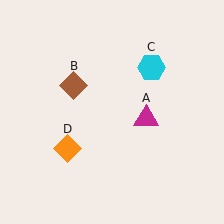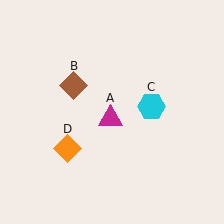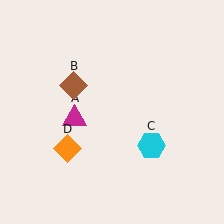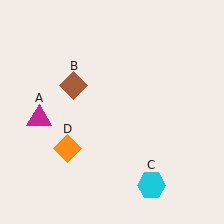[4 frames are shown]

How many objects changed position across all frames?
2 objects changed position: magenta triangle (object A), cyan hexagon (object C).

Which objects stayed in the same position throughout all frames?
Brown diamond (object B) and orange diamond (object D) remained stationary.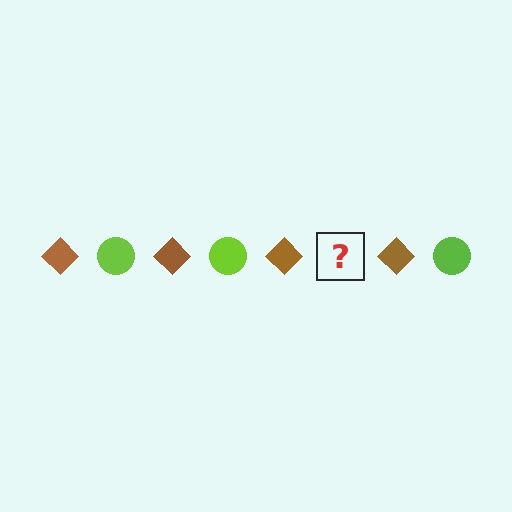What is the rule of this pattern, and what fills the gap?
The rule is that the pattern alternates between brown diamond and lime circle. The gap should be filled with a lime circle.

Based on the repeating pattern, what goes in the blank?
The blank should be a lime circle.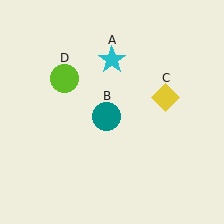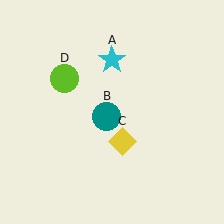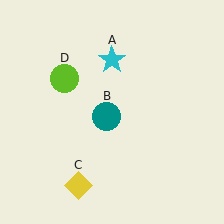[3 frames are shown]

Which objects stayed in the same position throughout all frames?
Cyan star (object A) and teal circle (object B) and lime circle (object D) remained stationary.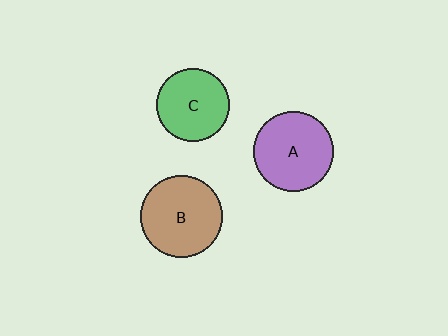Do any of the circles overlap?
No, none of the circles overlap.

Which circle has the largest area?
Circle B (brown).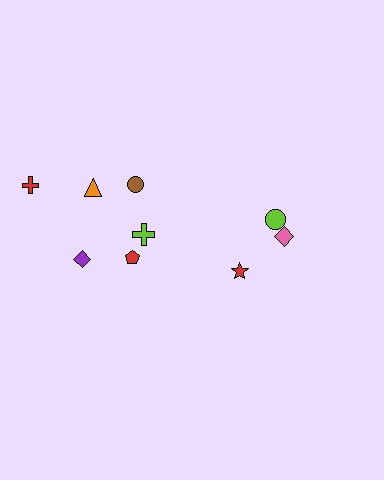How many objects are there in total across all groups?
There are 9 objects.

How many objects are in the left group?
There are 6 objects.